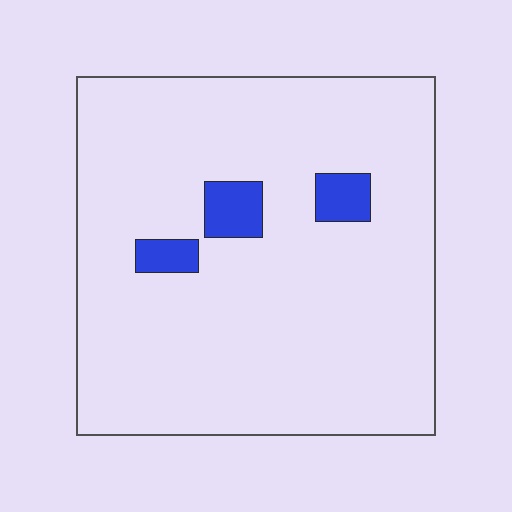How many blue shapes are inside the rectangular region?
3.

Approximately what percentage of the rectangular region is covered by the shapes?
Approximately 5%.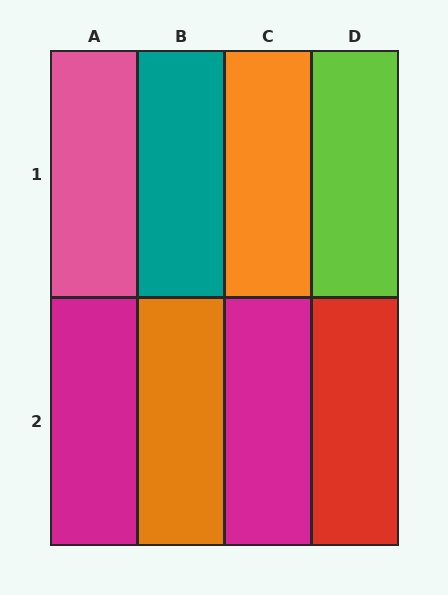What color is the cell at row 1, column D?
Lime.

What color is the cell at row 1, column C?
Orange.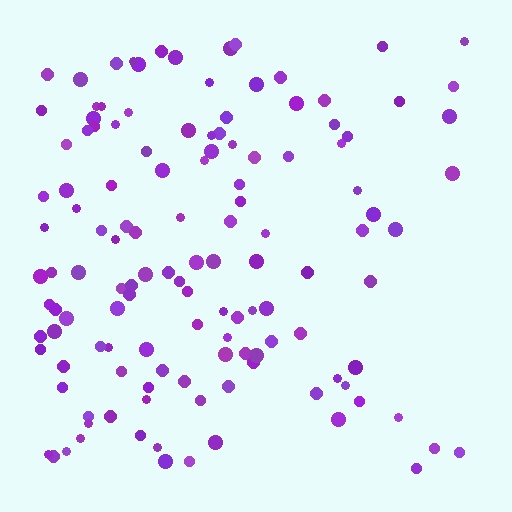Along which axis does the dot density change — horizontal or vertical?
Horizontal.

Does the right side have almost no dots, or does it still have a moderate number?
Still a moderate number, just noticeably fewer than the left.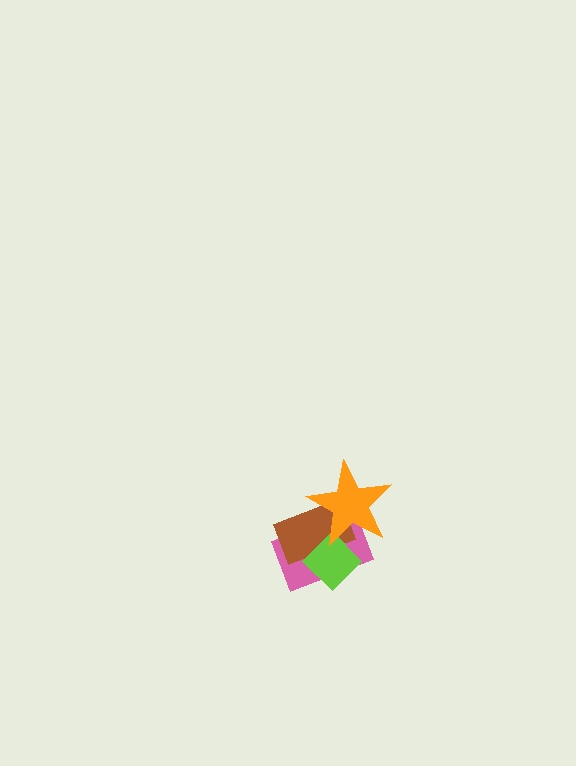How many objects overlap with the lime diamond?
3 objects overlap with the lime diamond.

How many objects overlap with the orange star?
3 objects overlap with the orange star.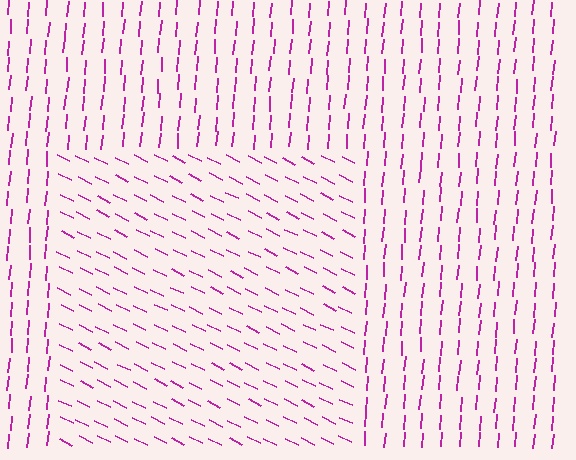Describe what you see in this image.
The image is filled with small magenta line segments. A rectangle region in the image has lines oriented differently from the surrounding lines, creating a visible texture boundary.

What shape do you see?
I see a rectangle.